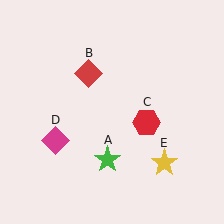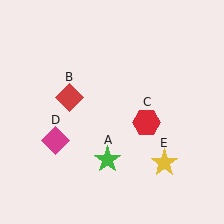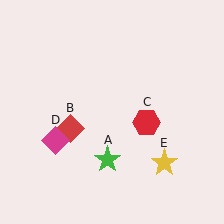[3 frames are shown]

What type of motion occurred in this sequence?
The red diamond (object B) rotated counterclockwise around the center of the scene.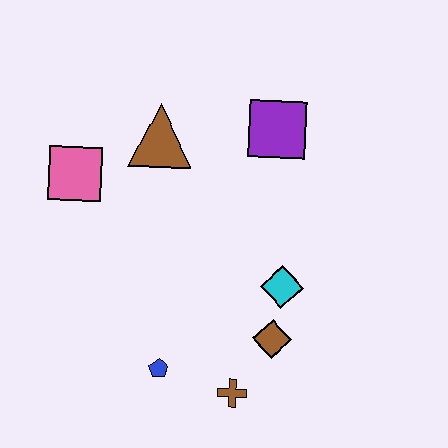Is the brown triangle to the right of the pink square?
Yes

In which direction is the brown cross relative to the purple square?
The brown cross is below the purple square.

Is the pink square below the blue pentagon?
No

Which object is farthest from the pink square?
The brown cross is farthest from the pink square.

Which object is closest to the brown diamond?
The cyan diamond is closest to the brown diamond.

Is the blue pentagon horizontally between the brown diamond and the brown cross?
No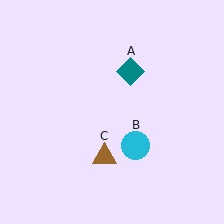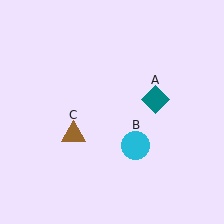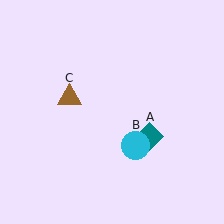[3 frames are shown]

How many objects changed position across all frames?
2 objects changed position: teal diamond (object A), brown triangle (object C).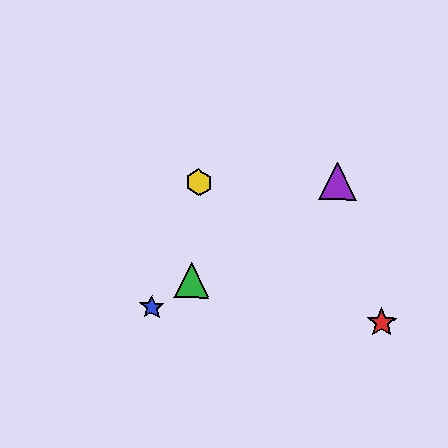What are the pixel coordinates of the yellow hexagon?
The yellow hexagon is at (199, 183).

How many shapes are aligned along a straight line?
3 shapes (the blue star, the green triangle, the purple triangle) are aligned along a straight line.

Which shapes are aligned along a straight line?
The blue star, the green triangle, the purple triangle are aligned along a straight line.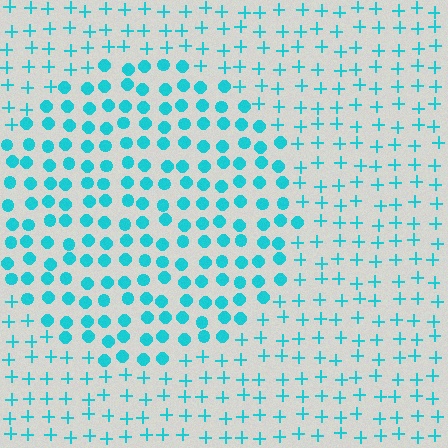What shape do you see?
I see a circle.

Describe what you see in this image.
The image is filled with small cyan elements arranged in a uniform grid. A circle-shaped region contains circles, while the surrounding area contains plus signs. The boundary is defined purely by the change in element shape.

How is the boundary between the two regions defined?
The boundary is defined by a change in element shape: circles inside vs. plus signs outside. All elements share the same color and spacing.